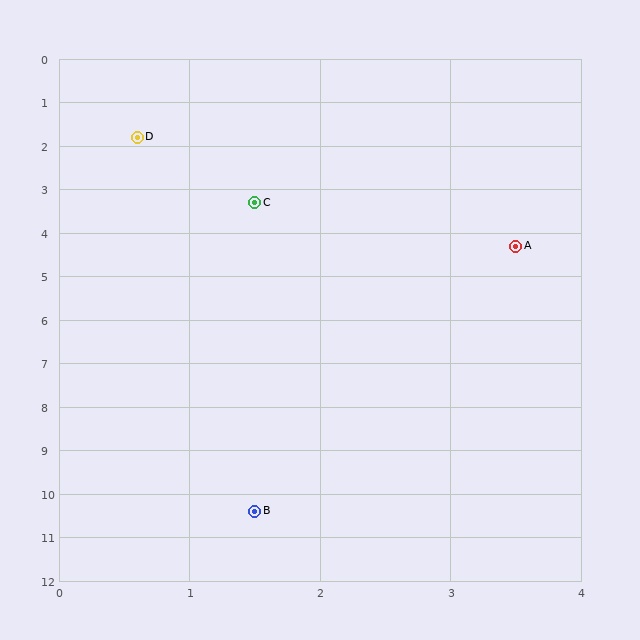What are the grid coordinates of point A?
Point A is at approximately (3.5, 4.3).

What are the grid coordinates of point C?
Point C is at approximately (1.5, 3.3).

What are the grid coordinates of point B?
Point B is at approximately (1.5, 10.4).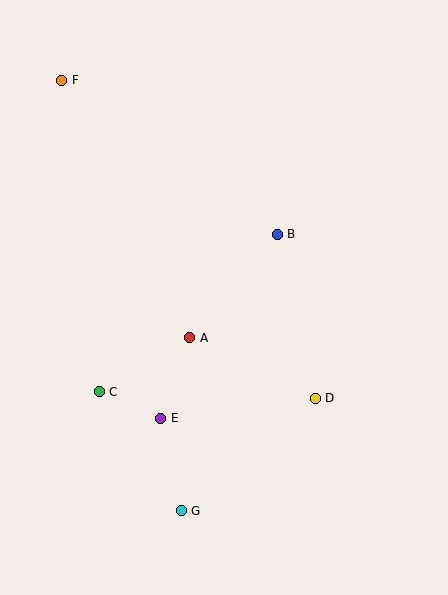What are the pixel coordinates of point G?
Point G is at (181, 511).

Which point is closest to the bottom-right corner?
Point D is closest to the bottom-right corner.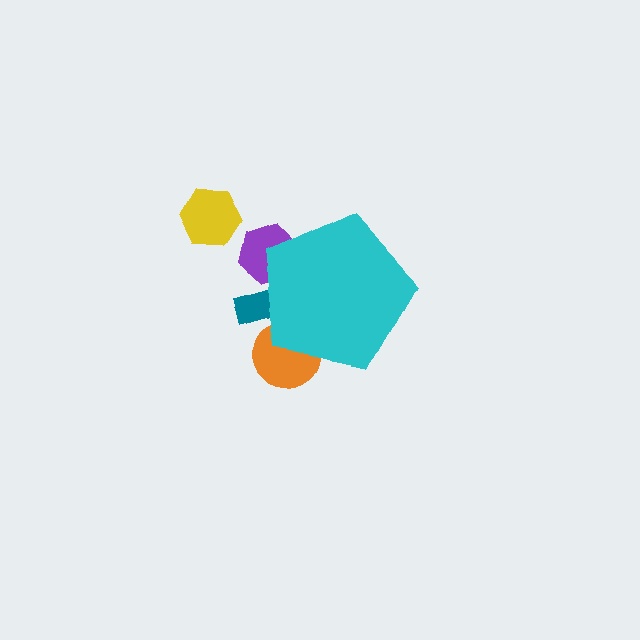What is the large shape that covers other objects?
A cyan pentagon.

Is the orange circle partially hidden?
Yes, the orange circle is partially hidden behind the cyan pentagon.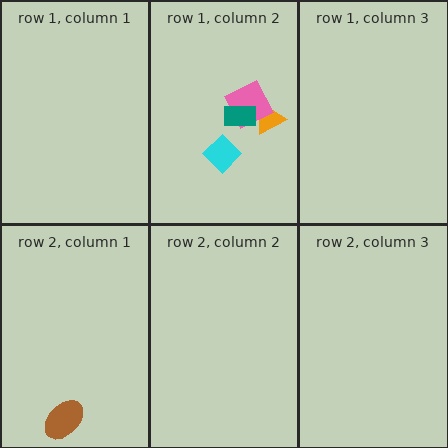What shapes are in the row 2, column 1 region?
The brown ellipse.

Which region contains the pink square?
The row 1, column 2 region.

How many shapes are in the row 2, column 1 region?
1.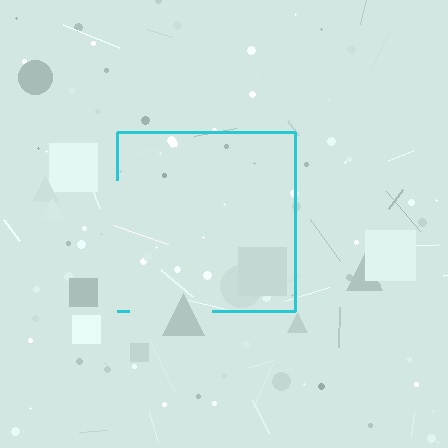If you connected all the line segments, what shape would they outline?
They would outline a square.